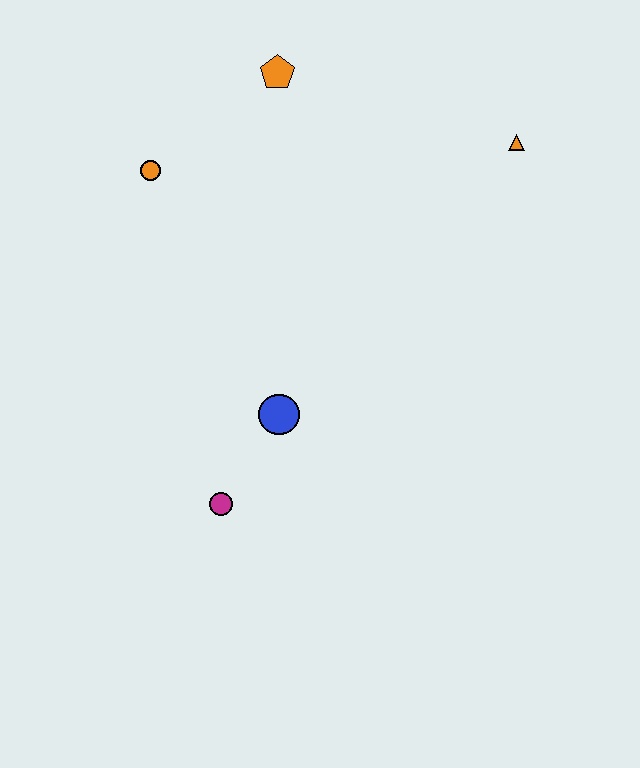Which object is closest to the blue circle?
The magenta circle is closest to the blue circle.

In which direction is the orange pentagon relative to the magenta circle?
The orange pentagon is above the magenta circle.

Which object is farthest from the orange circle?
The orange triangle is farthest from the orange circle.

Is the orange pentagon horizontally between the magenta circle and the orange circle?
No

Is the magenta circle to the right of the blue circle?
No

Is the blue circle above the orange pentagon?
No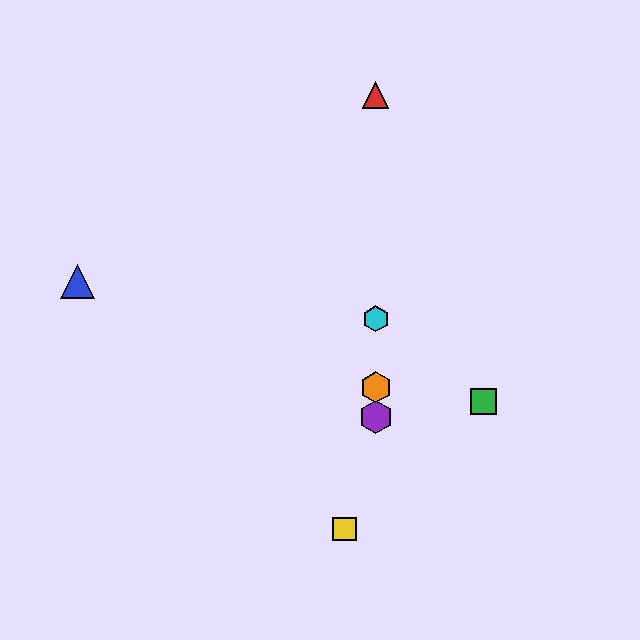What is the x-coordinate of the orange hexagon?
The orange hexagon is at x≈376.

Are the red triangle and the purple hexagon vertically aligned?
Yes, both are at x≈376.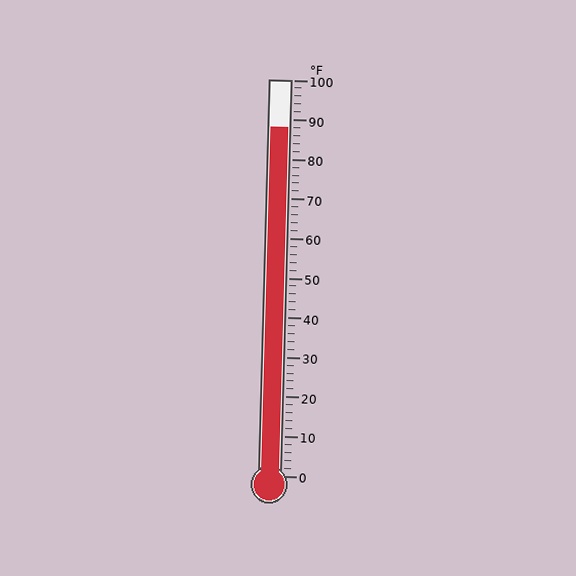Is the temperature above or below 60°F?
The temperature is above 60°F.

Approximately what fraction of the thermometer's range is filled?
The thermometer is filled to approximately 90% of its range.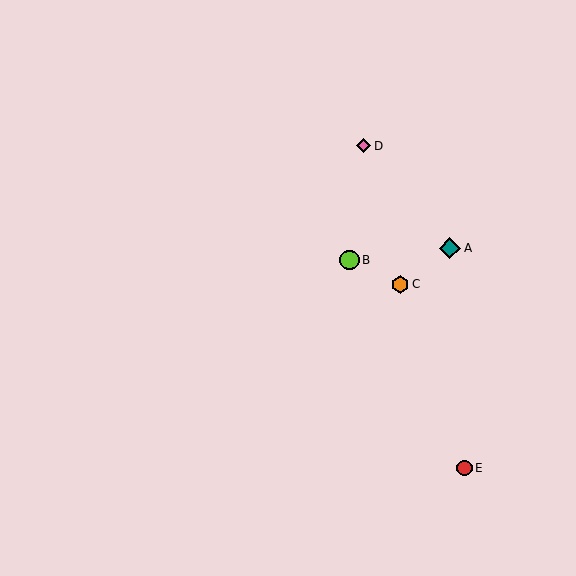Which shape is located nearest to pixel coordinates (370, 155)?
The pink diamond (labeled D) at (364, 146) is nearest to that location.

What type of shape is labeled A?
Shape A is a teal diamond.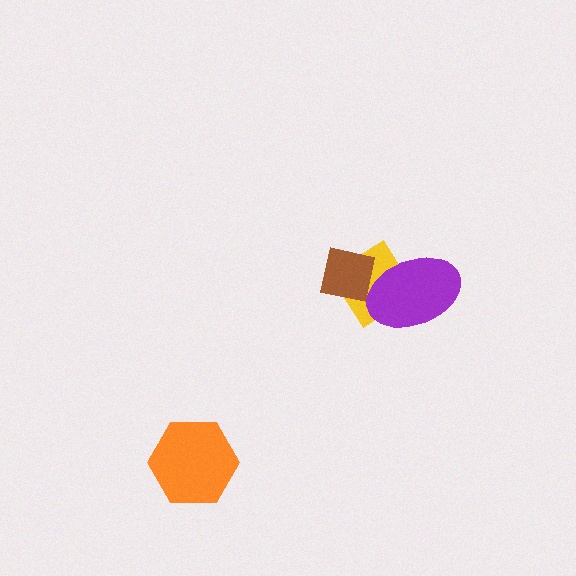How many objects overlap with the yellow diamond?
2 objects overlap with the yellow diamond.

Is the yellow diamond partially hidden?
Yes, it is partially covered by another shape.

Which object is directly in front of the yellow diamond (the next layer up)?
The purple ellipse is directly in front of the yellow diamond.